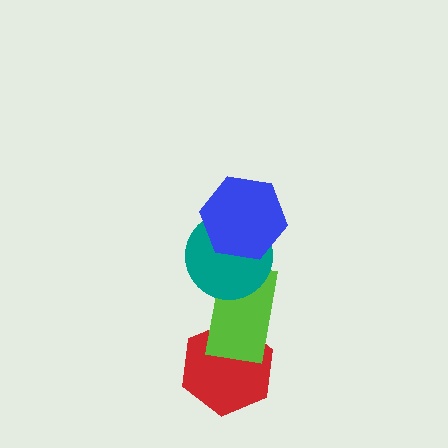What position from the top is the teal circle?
The teal circle is 2nd from the top.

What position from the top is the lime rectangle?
The lime rectangle is 3rd from the top.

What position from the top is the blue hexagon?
The blue hexagon is 1st from the top.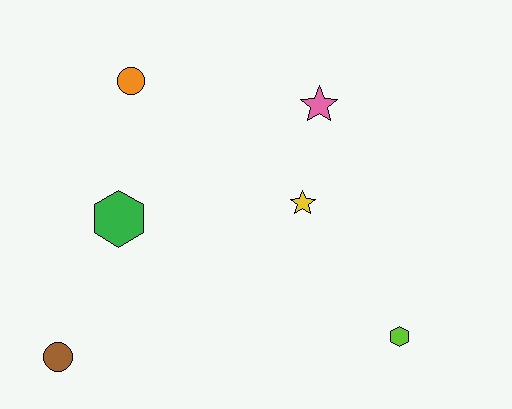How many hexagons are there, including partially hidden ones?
There are 2 hexagons.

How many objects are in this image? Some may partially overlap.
There are 6 objects.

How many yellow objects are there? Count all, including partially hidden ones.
There is 1 yellow object.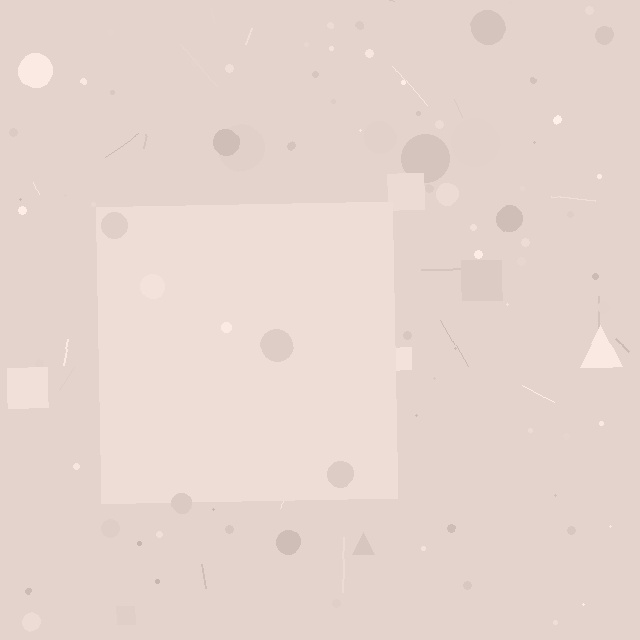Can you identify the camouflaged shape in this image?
The camouflaged shape is a square.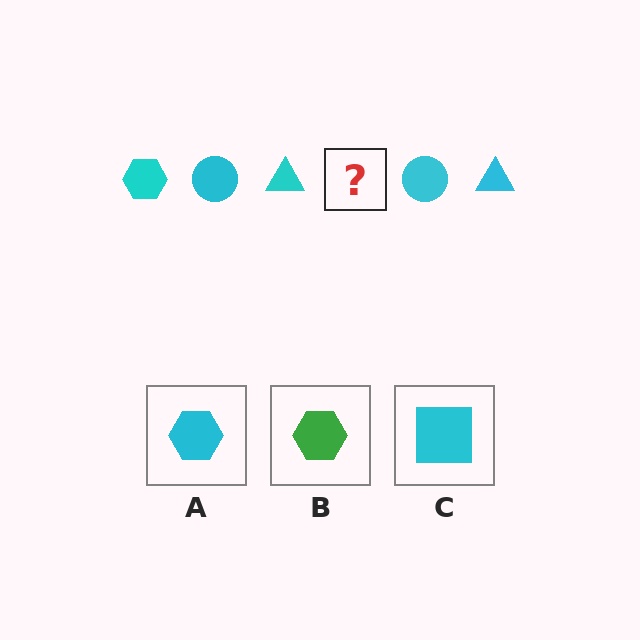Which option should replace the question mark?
Option A.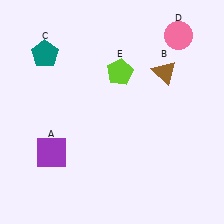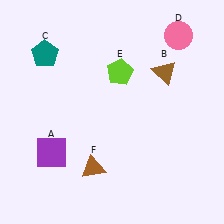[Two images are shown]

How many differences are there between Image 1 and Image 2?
There is 1 difference between the two images.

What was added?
A brown triangle (F) was added in Image 2.